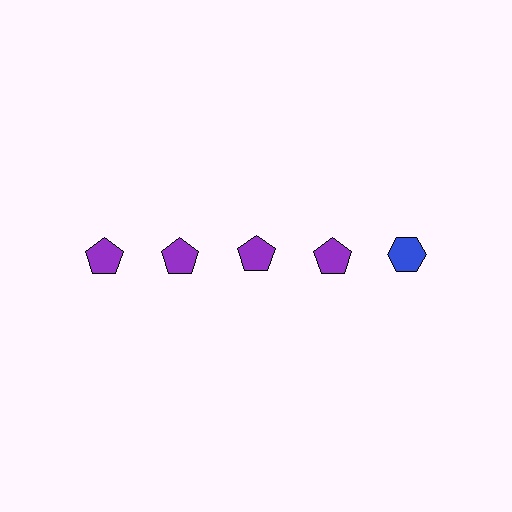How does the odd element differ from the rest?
It differs in both color (blue instead of purple) and shape (hexagon instead of pentagon).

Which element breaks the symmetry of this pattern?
The blue hexagon in the top row, rightmost column breaks the symmetry. All other shapes are purple pentagons.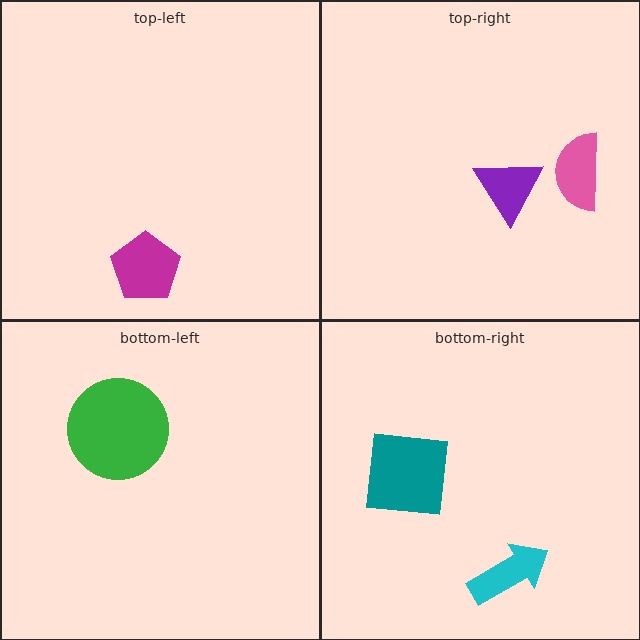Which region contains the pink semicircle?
The top-right region.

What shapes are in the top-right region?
The pink semicircle, the purple triangle.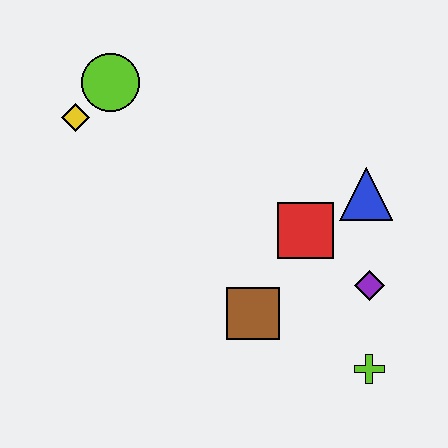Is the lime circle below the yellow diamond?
No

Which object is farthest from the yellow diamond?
The lime cross is farthest from the yellow diamond.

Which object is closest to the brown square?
The red square is closest to the brown square.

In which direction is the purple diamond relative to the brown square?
The purple diamond is to the right of the brown square.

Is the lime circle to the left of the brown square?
Yes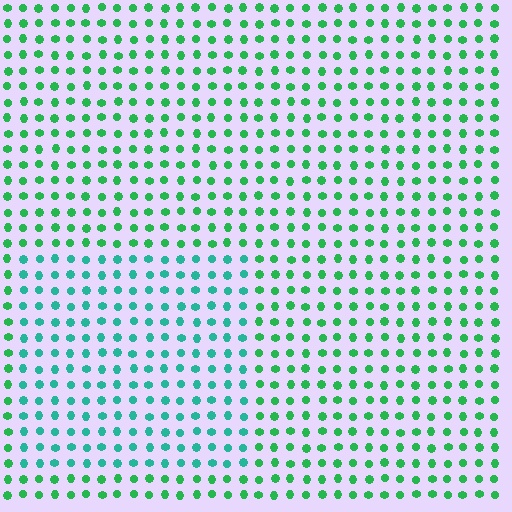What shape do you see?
I see a rectangle.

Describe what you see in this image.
The image is filled with small green elements in a uniform arrangement. A rectangle-shaped region is visible where the elements are tinted to a slightly different hue, forming a subtle color boundary.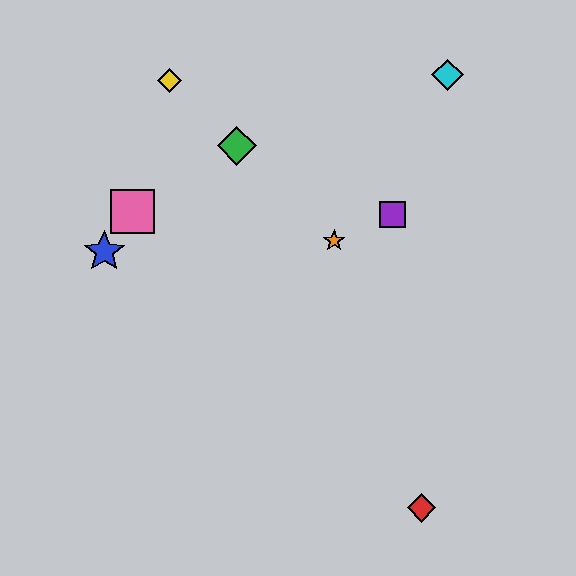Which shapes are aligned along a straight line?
The green diamond, the yellow diamond, the orange star are aligned along a straight line.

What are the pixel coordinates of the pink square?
The pink square is at (132, 212).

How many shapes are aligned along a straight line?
3 shapes (the green diamond, the yellow diamond, the orange star) are aligned along a straight line.